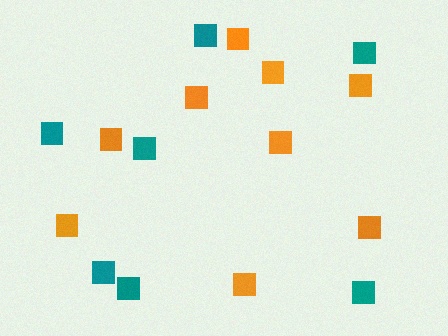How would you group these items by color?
There are 2 groups: one group of teal squares (7) and one group of orange squares (9).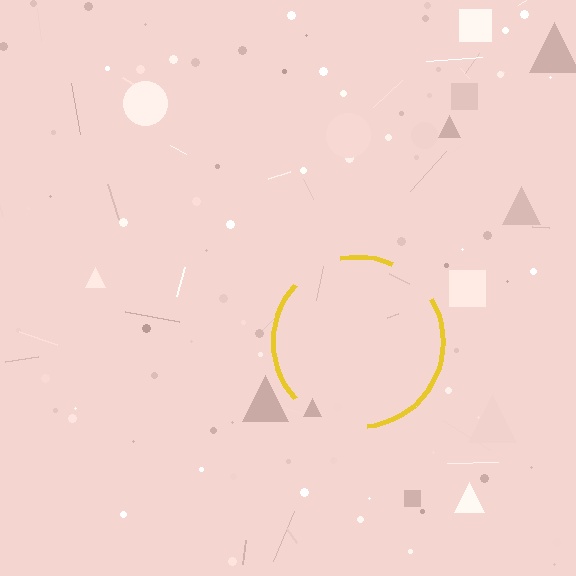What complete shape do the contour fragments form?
The contour fragments form a circle.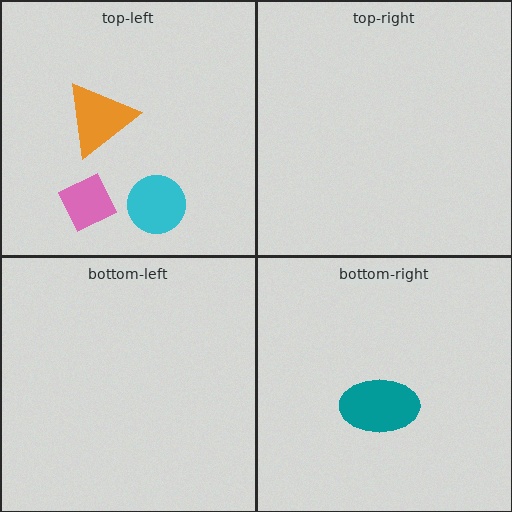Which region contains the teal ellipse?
The bottom-right region.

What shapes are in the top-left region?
The cyan circle, the orange triangle, the pink diamond.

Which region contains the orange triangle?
The top-left region.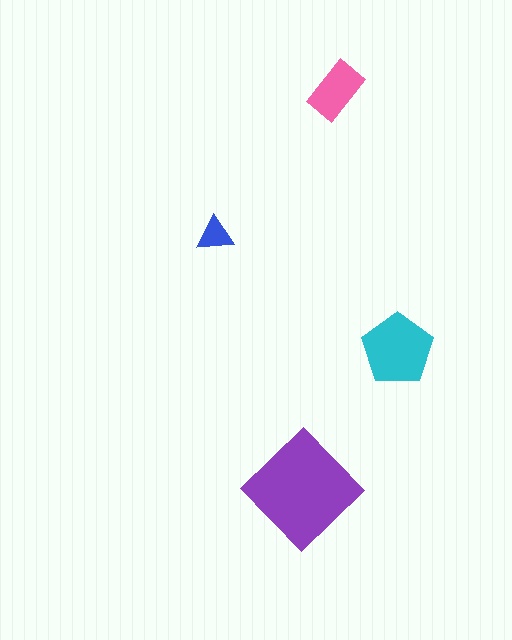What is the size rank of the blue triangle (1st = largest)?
4th.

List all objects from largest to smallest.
The purple diamond, the cyan pentagon, the pink rectangle, the blue triangle.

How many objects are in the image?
There are 4 objects in the image.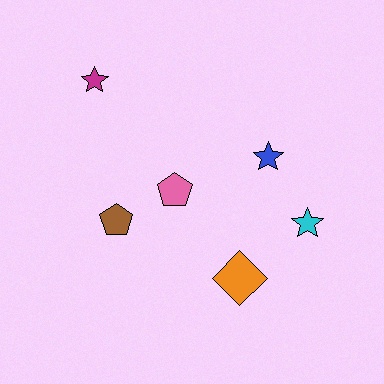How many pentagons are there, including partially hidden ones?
There are 2 pentagons.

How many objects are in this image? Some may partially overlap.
There are 6 objects.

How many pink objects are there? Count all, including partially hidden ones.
There is 1 pink object.